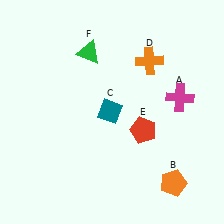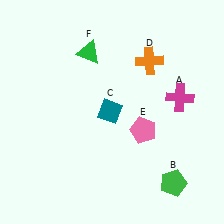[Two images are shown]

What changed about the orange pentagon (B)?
In Image 1, B is orange. In Image 2, it changed to green.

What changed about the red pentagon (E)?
In Image 1, E is red. In Image 2, it changed to pink.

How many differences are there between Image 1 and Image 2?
There are 2 differences between the two images.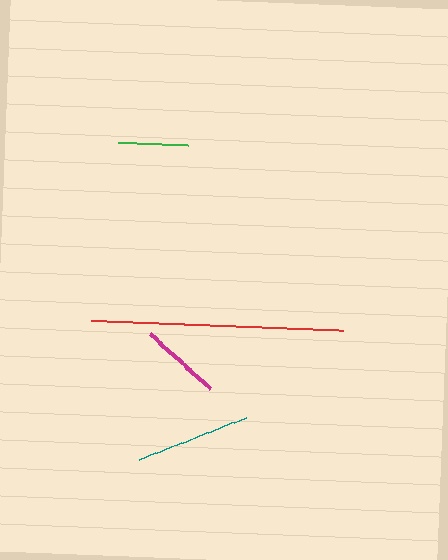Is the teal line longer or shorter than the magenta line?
The teal line is longer than the magenta line.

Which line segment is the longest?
The red line is the longest at approximately 252 pixels.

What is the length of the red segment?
The red segment is approximately 252 pixels long.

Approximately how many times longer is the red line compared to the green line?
The red line is approximately 3.6 times the length of the green line.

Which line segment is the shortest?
The green line is the shortest at approximately 70 pixels.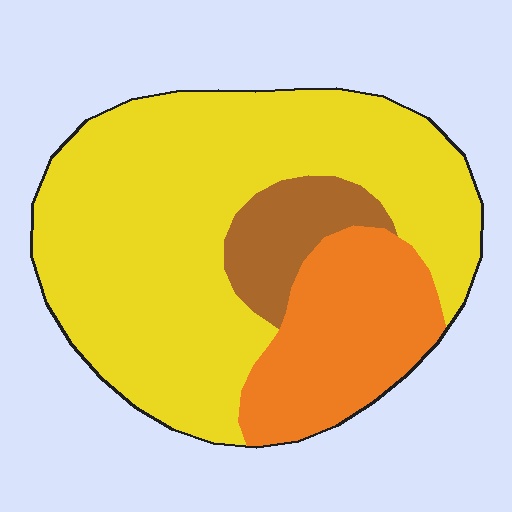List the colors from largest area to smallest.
From largest to smallest: yellow, orange, brown.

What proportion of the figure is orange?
Orange covers around 20% of the figure.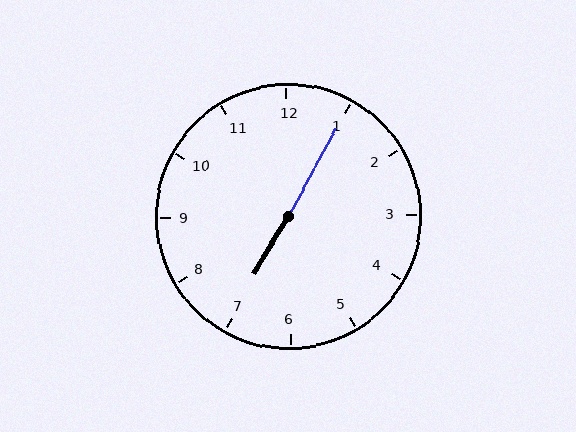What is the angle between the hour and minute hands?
Approximately 178 degrees.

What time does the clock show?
7:05.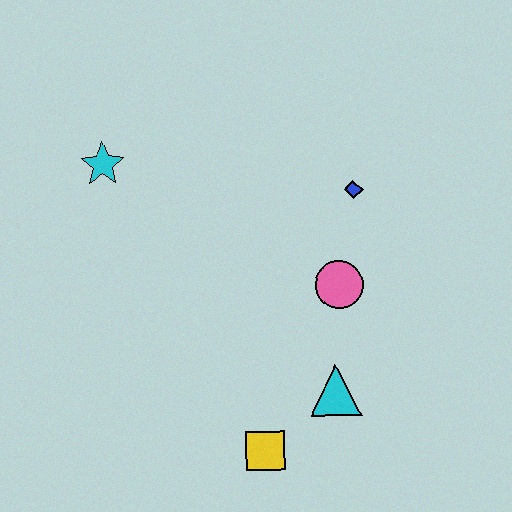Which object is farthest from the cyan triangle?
The cyan star is farthest from the cyan triangle.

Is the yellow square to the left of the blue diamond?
Yes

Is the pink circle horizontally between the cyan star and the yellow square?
No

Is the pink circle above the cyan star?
No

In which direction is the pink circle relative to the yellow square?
The pink circle is above the yellow square.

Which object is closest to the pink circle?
The blue diamond is closest to the pink circle.